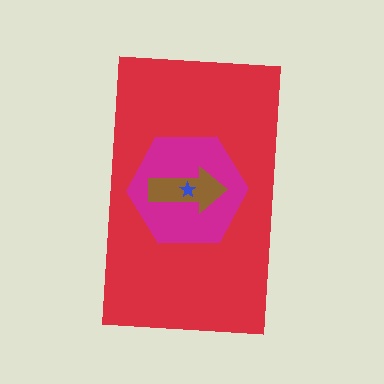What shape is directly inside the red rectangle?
The magenta hexagon.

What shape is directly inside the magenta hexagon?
The brown arrow.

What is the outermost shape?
The red rectangle.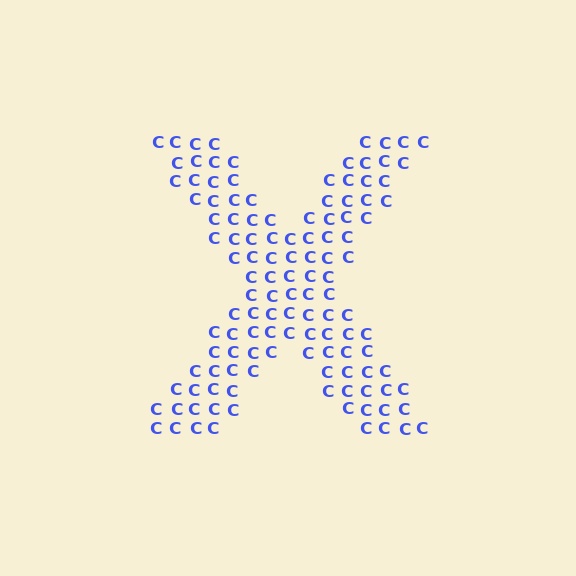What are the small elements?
The small elements are letter C's.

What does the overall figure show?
The overall figure shows the letter X.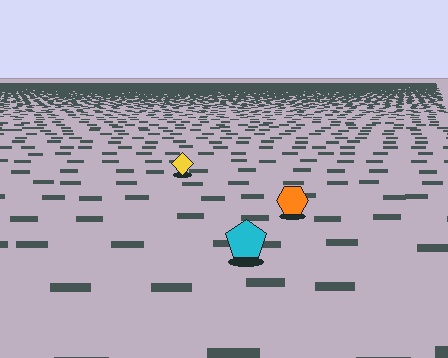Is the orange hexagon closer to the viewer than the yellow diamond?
Yes. The orange hexagon is closer — you can tell from the texture gradient: the ground texture is coarser near it.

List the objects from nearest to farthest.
From nearest to farthest: the cyan pentagon, the orange hexagon, the yellow diamond.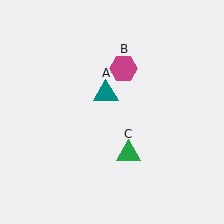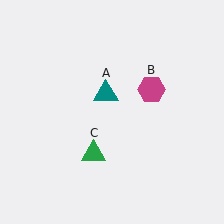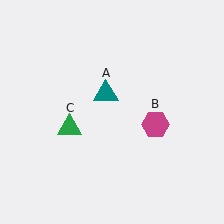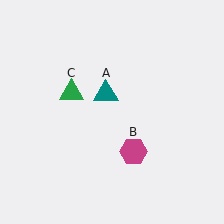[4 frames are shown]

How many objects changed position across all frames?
2 objects changed position: magenta hexagon (object B), green triangle (object C).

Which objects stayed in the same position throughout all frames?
Teal triangle (object A) remained stationary.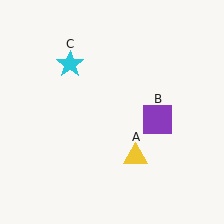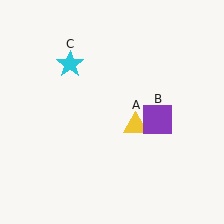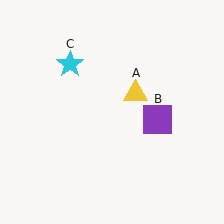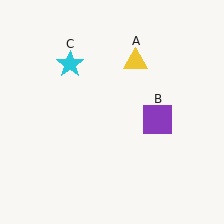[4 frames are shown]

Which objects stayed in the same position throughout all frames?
Purple square (object B) and cyan star (object C) remained stationary.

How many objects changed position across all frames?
1 object changed position: yellow triangle (object A).